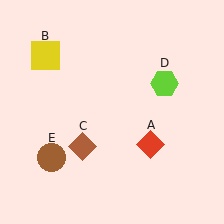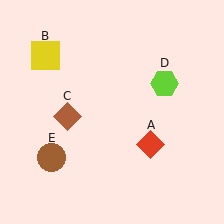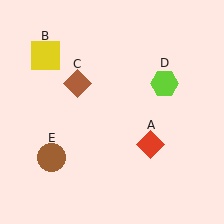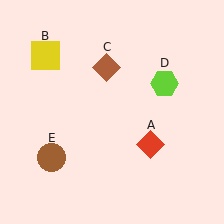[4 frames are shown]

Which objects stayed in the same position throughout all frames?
Red diamond (object A) and yellow square (object B) and lime hexagon (object D) and brown circle (object E) remained stationary.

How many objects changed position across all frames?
1 object changed position: brown diamond (object C).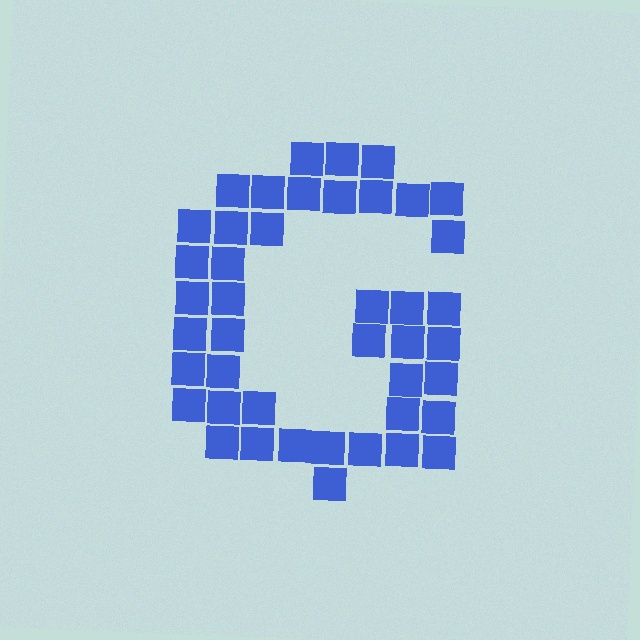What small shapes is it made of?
It is made of small squares.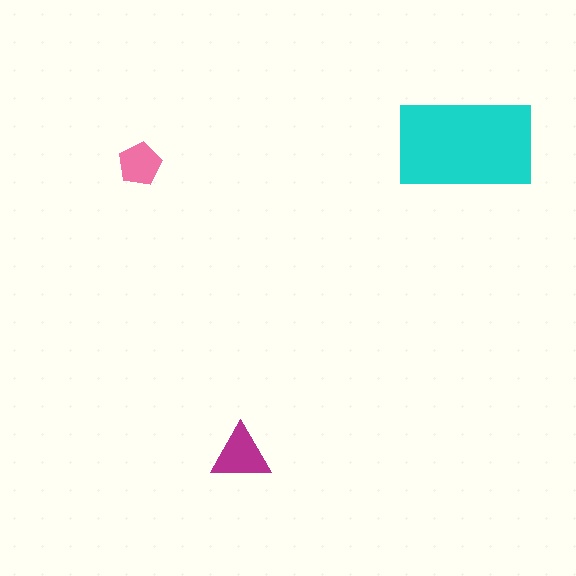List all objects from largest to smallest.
The cyan rectangle, the magenta triangle, the pink pentagon.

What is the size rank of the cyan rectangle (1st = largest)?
1st.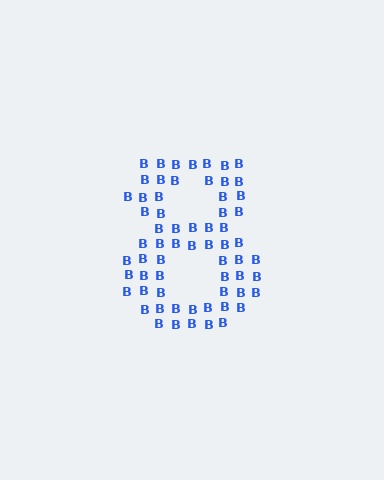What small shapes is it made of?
It is made of small letter B's.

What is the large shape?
The large shape is the digit 8.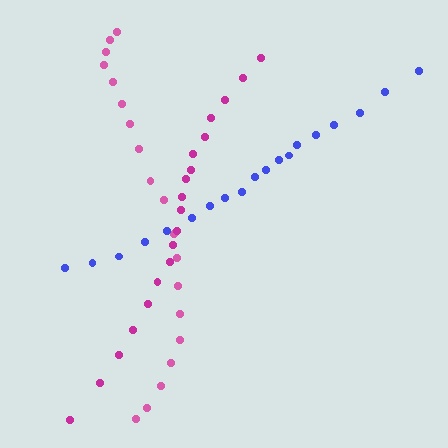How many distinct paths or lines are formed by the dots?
There are 3 distinct paths.